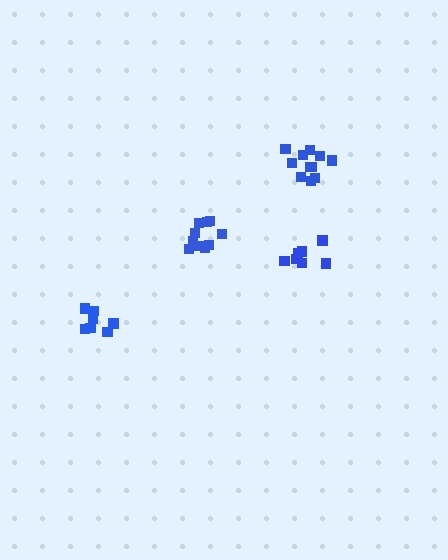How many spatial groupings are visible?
There are 4 spatial groupings.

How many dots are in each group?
Group 1: 7 dots, Group 2: 11 dots, Group 3: 7 dots, Group 4: 11 dots (36 total).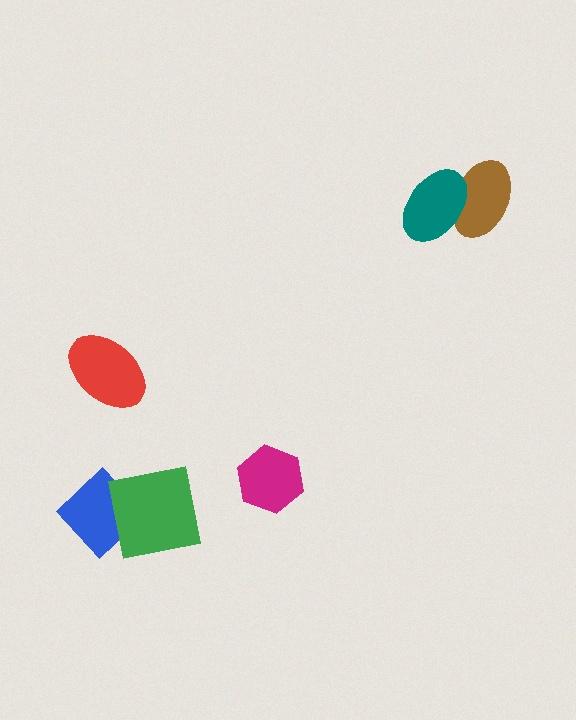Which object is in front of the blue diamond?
The green square is in front of the blue diamond.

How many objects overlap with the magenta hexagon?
0 objects overlap with the magenta hexagon.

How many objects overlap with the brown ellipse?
1 object overlaps with the brown ellipse.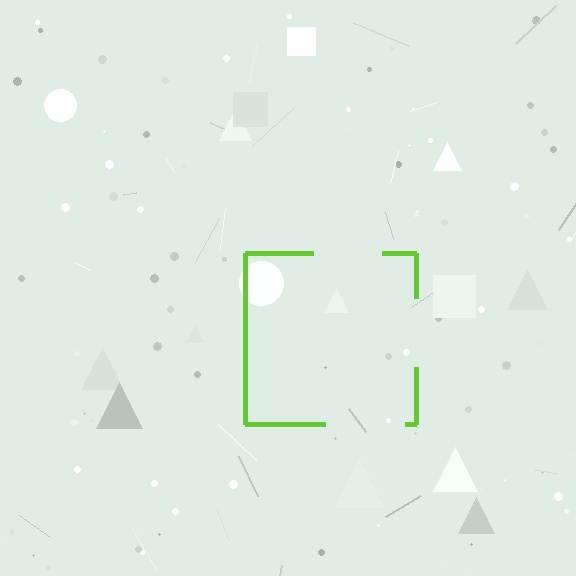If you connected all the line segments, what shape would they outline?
They would outline a square.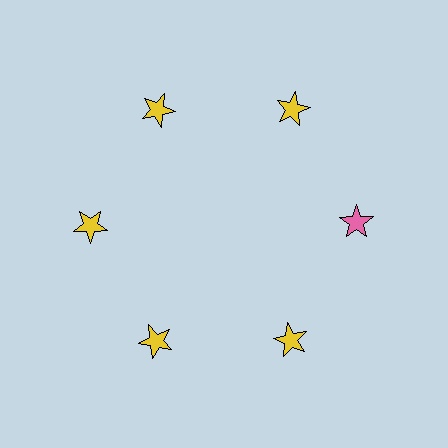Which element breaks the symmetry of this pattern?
The pink star at roughly the 3 o'clock position breaks the symmetry. All other shapes are yellow stars.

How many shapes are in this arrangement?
There are 6 shapes arranged in a ring pattern.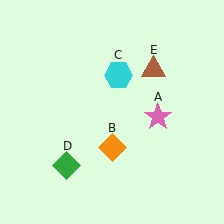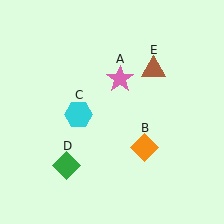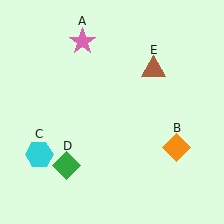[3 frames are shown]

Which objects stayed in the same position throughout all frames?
Green diamond (object D) and brown triangle (object E) remained stationary.